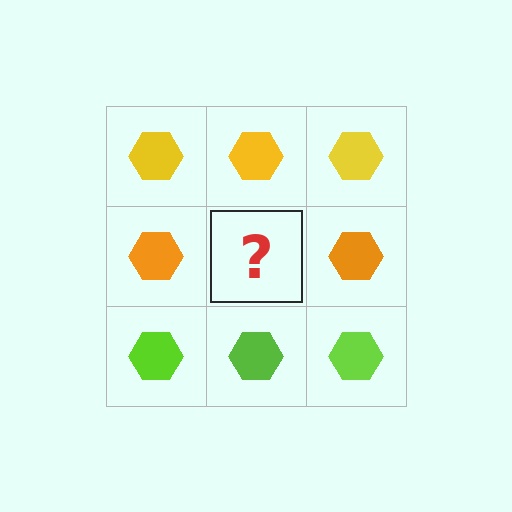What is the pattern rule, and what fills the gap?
The rule is that each row has a consistent color. The gap should be filled with an orange hexagon.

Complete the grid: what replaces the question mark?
The question mark should be replaced with an orange hexagon.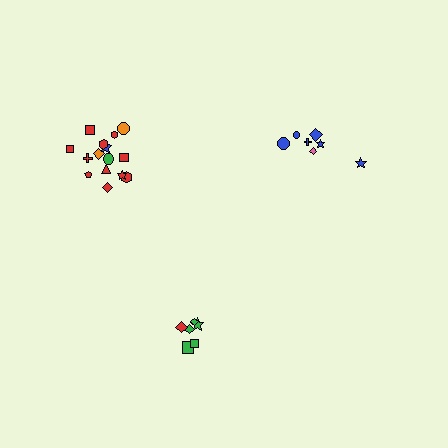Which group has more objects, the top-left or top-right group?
The top-left group.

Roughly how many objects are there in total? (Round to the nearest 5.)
Roughly 30 objects in total.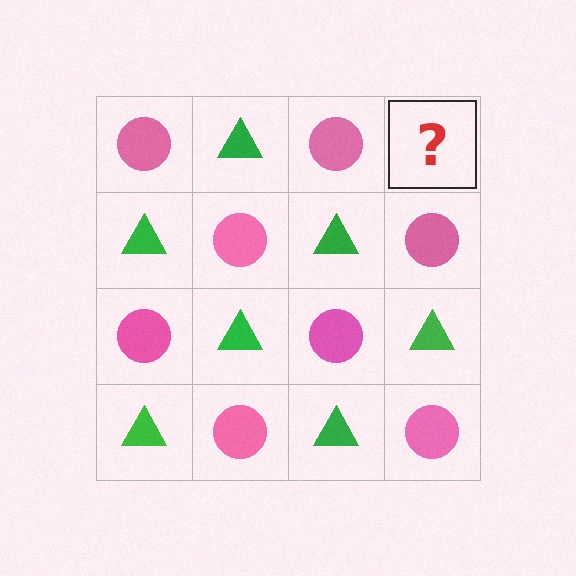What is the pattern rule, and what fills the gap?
The rule is that it alternates pink circle and green triangle in a checkerboard pattern. The gap should be filled with a green triangle.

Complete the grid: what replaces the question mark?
The question mark should be replaced with a green triangle.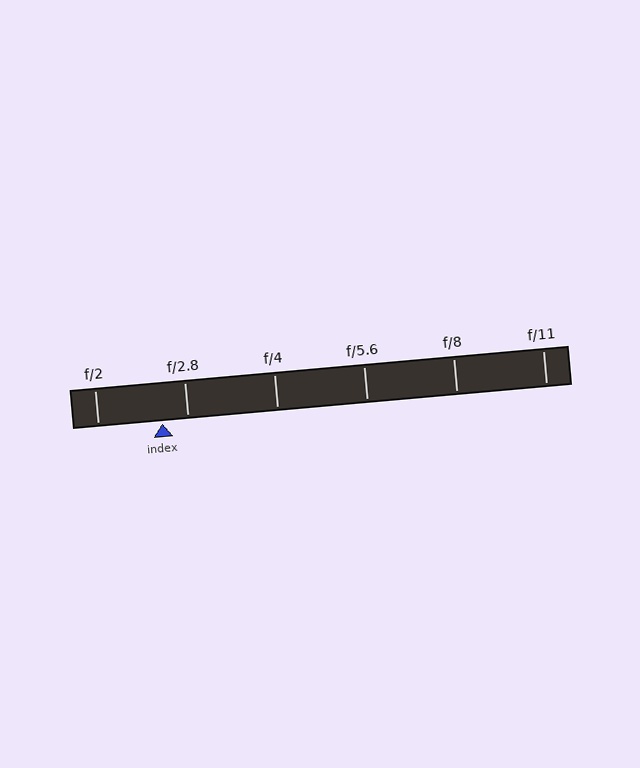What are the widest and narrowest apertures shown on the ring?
The widest aperture shown is f/2 and the narrowest is f/11.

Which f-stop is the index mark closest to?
The index mark is closest to f/2.8.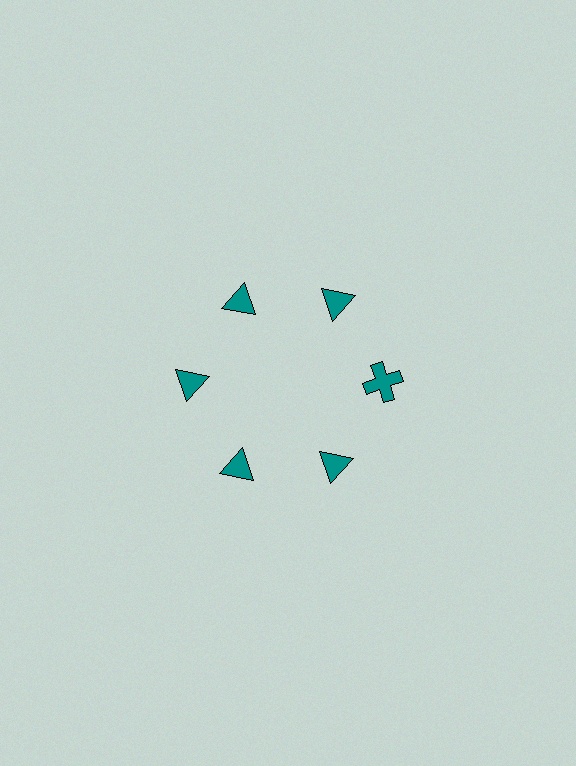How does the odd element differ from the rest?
It has a different shape: cross instead of triangle.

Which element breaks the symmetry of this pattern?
The teal cross at roughly the 3 o'clock position breaks the symmetry. All other shapes are teal triangles.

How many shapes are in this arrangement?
There are 6 shapes arranged in a ring pattern.